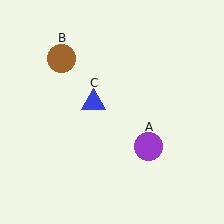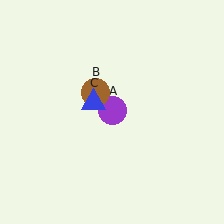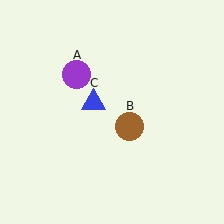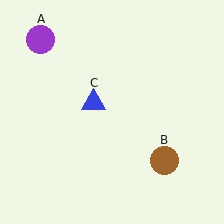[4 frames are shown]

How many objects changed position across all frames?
2 objects changed position: purple circle (object A), brown circle (object B).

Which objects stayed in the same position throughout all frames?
Blue triangle (object C) remained stationary.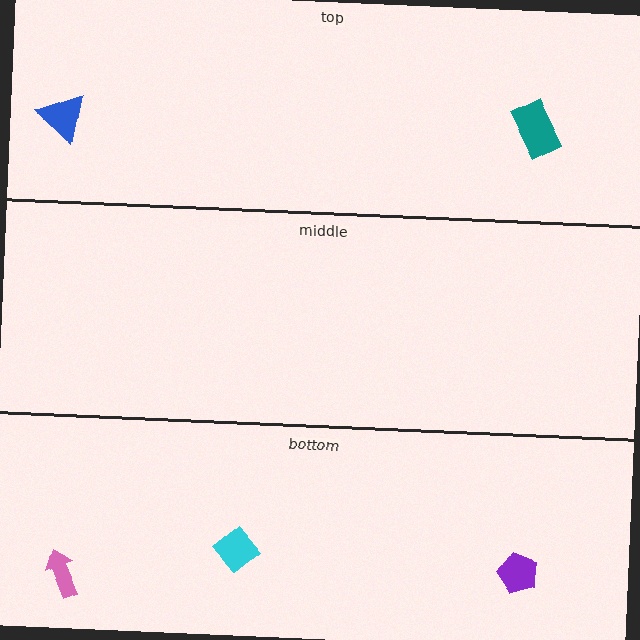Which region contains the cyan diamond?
The bottom region.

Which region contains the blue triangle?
The top region.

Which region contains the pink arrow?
The bottom region.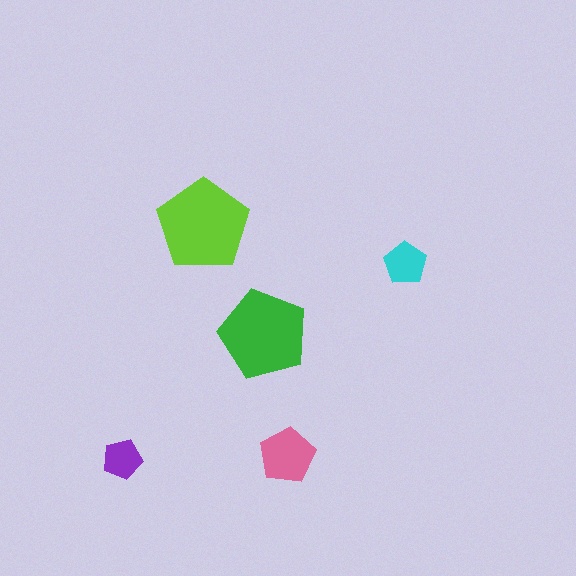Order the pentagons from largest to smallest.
the lime one, the green one, the pink one, the cyan one, the purple one.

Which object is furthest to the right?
The cyan pentagon is rightmost.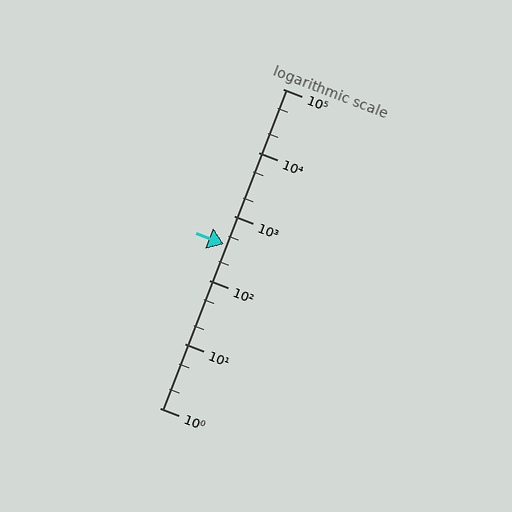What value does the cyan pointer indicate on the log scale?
The pointer indicates approximately 370.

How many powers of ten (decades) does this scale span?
The scale spans 5 decades, from 1 to 100000.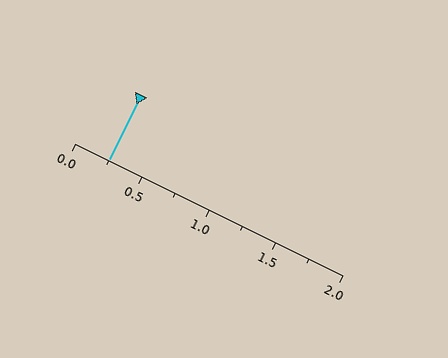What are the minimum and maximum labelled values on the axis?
The axis runs from 0.0 to 2.0.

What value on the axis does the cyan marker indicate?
The marker indicates approximately 0.25.